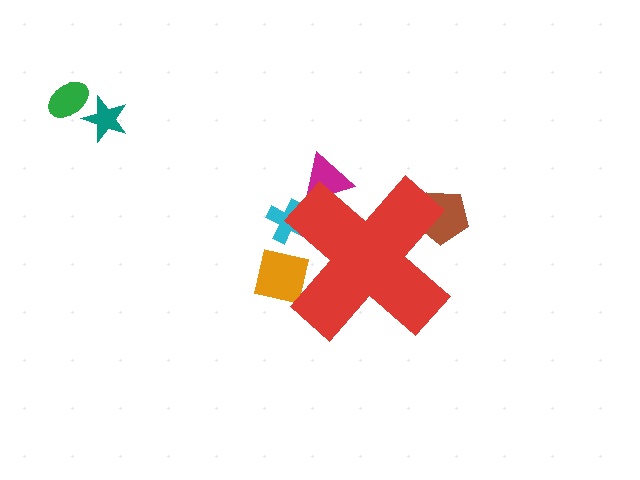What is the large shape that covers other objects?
A red cross.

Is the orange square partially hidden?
Yes, the orange square is partially hidden behind the red cross.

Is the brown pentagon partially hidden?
Yes, the brown pentagon is partially hidden behind the red cross.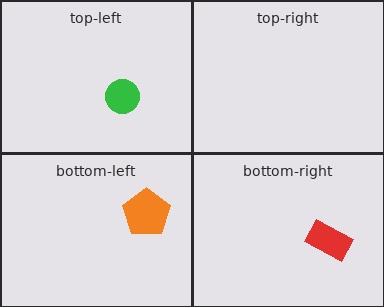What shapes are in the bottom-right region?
The red rectangle.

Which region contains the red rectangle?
The bottom-right region.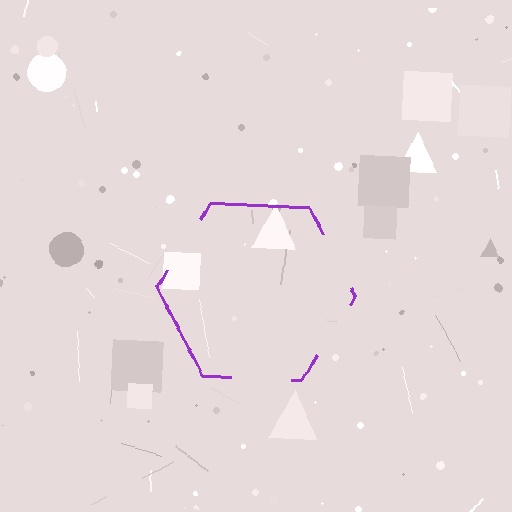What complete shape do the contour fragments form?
The contour fragments form a hexagon.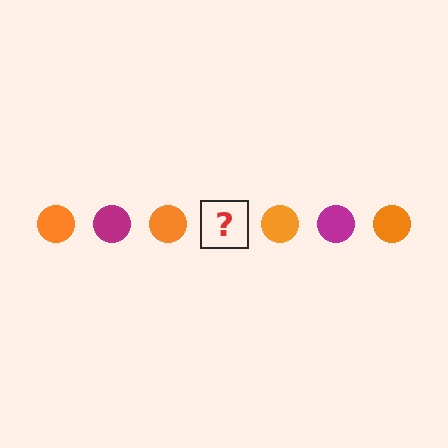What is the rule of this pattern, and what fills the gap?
The rule is that the pattern cycles through orange, magenta circles. The gap should be filled with a magenta circle.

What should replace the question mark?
The question mark should be replaced with a magenta circle.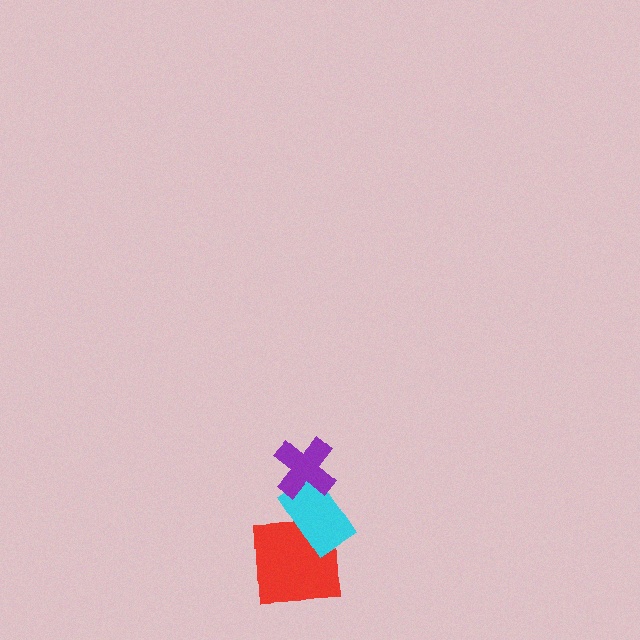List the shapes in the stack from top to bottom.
From top to bottom: the purple cross, the cyan rectangle, the red square.